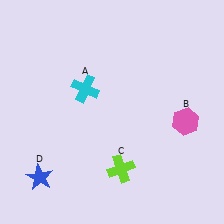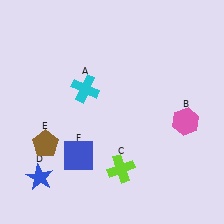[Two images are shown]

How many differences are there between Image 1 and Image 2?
There are 2 differences between the two images.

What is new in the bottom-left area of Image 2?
A blue square (F) was added in the bottom-left area of Image 2.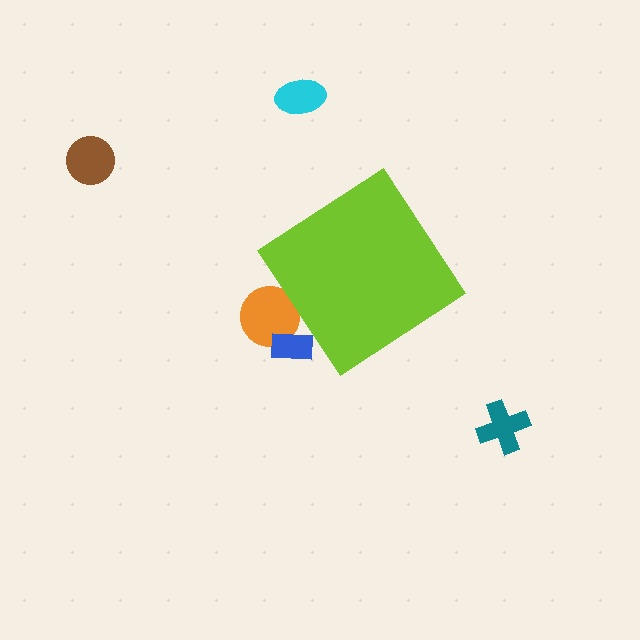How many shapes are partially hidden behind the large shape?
2 shapes are partially hidden.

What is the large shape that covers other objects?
A lime diamond.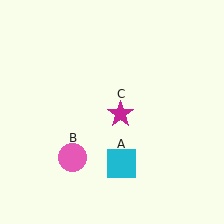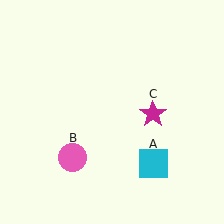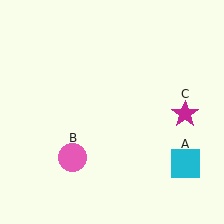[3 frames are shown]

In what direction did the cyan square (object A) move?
The cyan square (object A) moved right.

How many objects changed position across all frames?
2 objects changed position: cyan square (object A), magenta star (object C).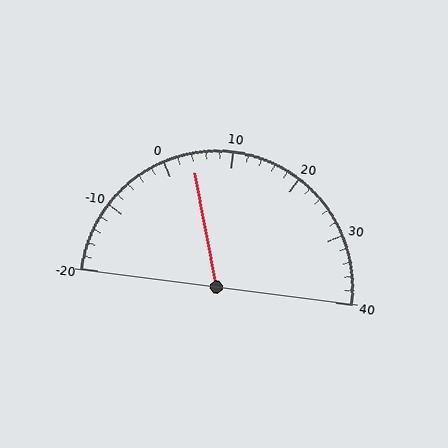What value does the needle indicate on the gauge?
The needle indicates approximately 4.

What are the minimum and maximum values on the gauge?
The gauge ranges from -20 to 40.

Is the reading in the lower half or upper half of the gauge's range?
The reading is in the lower half of the range (-20 to 40).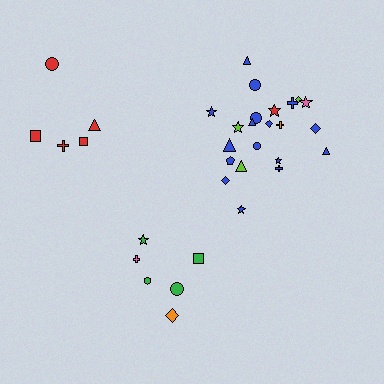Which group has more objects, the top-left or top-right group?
The top-right group.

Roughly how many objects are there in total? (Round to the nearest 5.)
Roughly 35 objects in total.